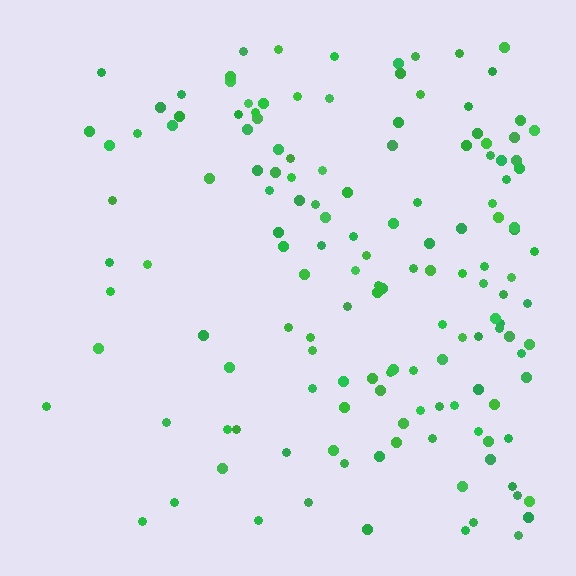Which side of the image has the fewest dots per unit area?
The left.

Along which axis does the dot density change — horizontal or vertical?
Horizontal.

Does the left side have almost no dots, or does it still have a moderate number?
Still a moderate number, just noticeably fewer than the right.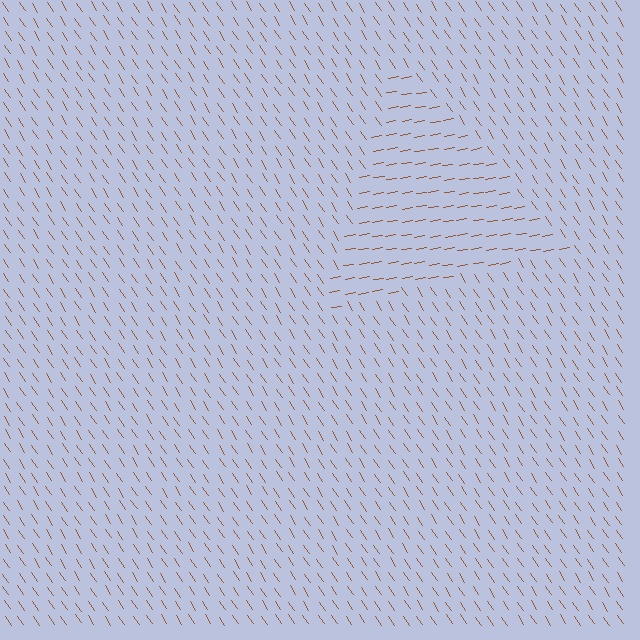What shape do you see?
I see a triangle.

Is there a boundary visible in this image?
Yes, there is a texture boundary formed by a change in line orientation.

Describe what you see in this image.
The image is filled with small brown line segments. A triangle region in the image has lines oriented differently from the surrounding lines, creating a visible texture boundary.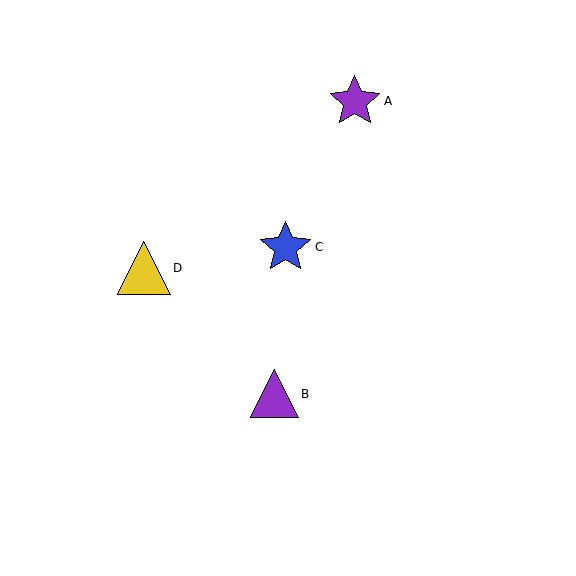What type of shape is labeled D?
Shape D is a yellow triangle.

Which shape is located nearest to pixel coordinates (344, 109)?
The purple star (labeled A) at (355, 101) is nearest to that location.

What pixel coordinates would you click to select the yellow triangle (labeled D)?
Click at (144, 268) to select the yellow triangle D.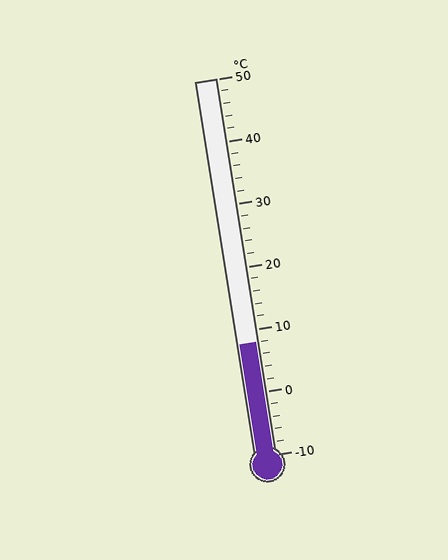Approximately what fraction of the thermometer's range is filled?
The thermometer is filled to approximately 30% of its range.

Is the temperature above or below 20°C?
The temperature is below 20°C.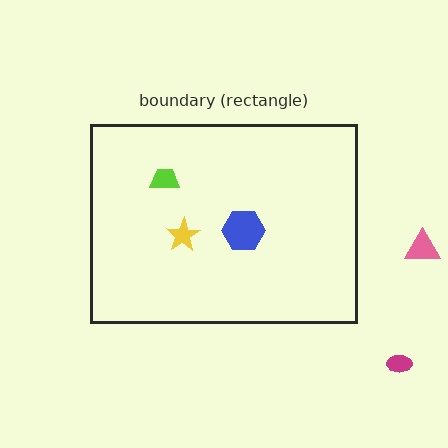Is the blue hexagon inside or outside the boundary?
Inside.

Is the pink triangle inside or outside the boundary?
Outside.